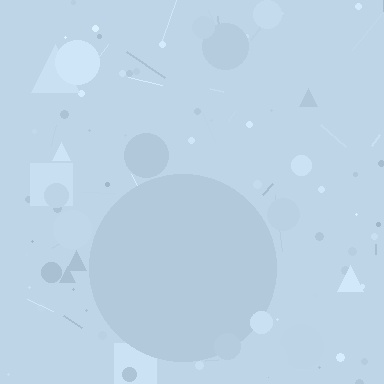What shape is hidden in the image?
A circle is hidden in the image.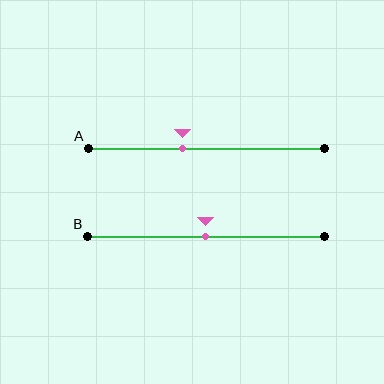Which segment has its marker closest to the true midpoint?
Segment B has its marker closest to the true midpoint.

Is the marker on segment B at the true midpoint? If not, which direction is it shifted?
Yes, the marker on segment B is at the true midpoint.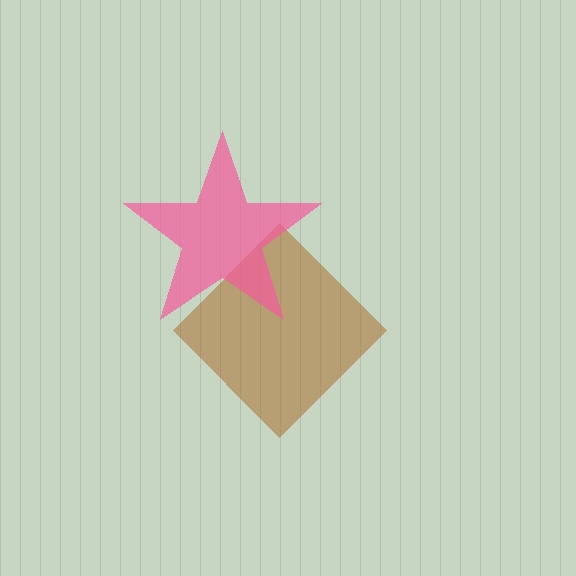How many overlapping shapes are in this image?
There are 2 overlapping shapes in the image.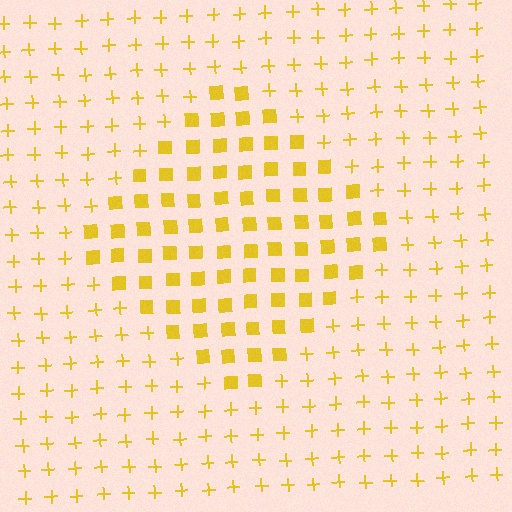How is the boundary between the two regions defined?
The boundary is defined by a change in element shape: squares inside vs. plus signs outside. All elements share the same color and spacing.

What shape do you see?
I see a diamond.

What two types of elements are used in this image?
The image uses squares inside the diamond region and plus signs outside it.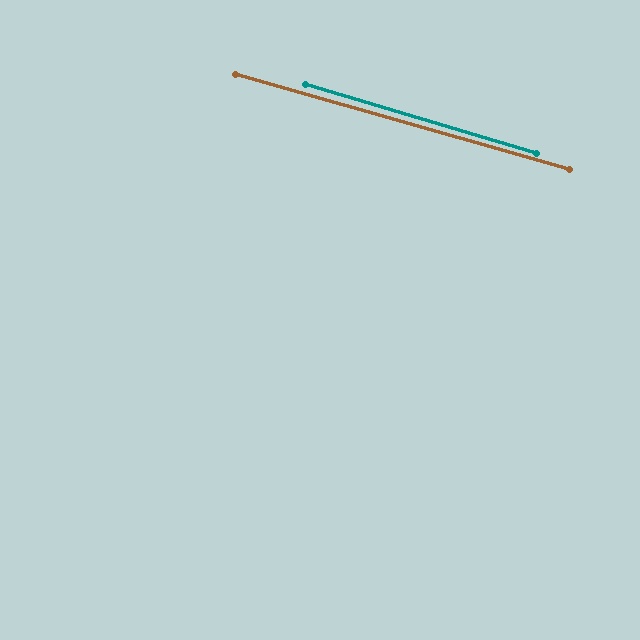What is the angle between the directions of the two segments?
Approximately 1 degree.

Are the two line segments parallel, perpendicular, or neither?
Parallel — their directions differ by only 0.7°.